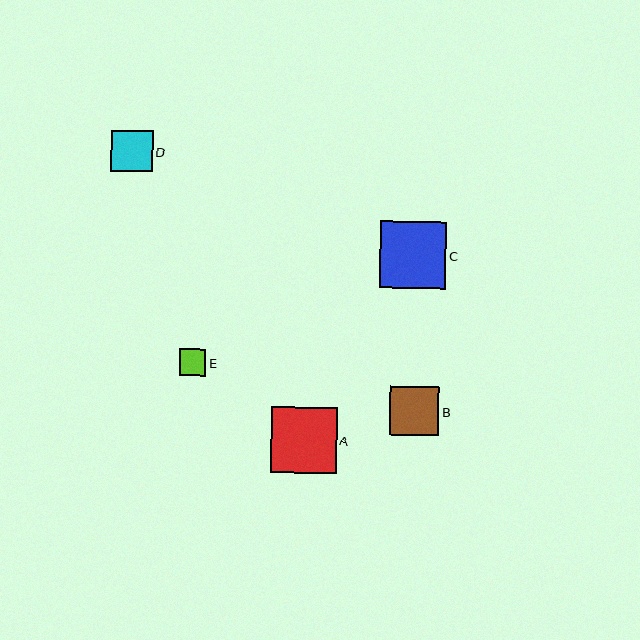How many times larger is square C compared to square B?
Square C is approximately 1.4 times the size of square B.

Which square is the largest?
Square C is the largest with a size of approximately 67 pixels.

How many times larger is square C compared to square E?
Square C is approximately 2.5 times the size of square E.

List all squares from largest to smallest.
From largest to smallest: C, A, B, D, E.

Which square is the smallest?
Square E is the smallest with a size of approximately 26 pixels.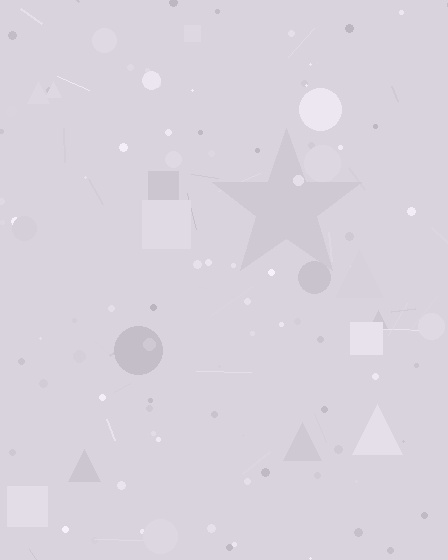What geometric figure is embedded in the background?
A star is embedded in the background.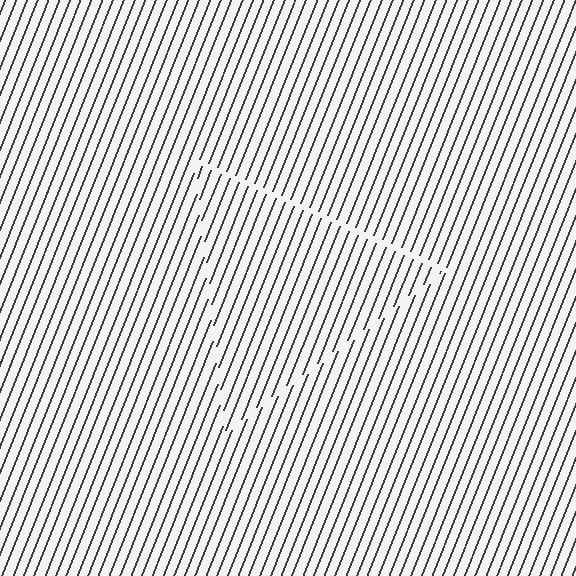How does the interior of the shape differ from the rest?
The interior of the shape contains the same grating, shifted by half a period — the contour is defined by the phase discontinuity where line-ends from the inner and outer gratings abut.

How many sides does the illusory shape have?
3 sides — the line-ends trace a triangle.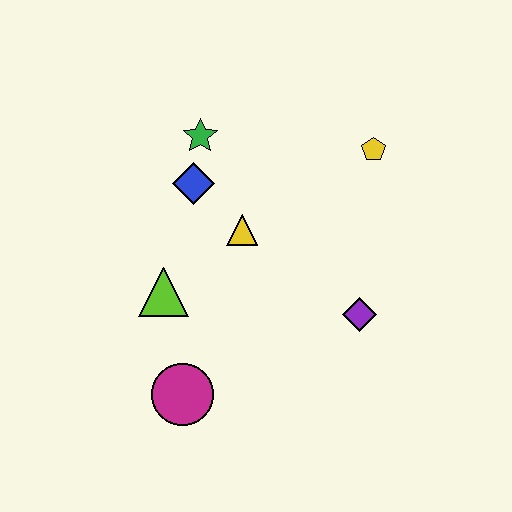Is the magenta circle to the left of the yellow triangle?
Yes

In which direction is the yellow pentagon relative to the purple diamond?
The yellow pentagon is above the purple diamond.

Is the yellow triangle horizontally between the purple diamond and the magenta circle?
Yes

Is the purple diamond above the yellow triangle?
No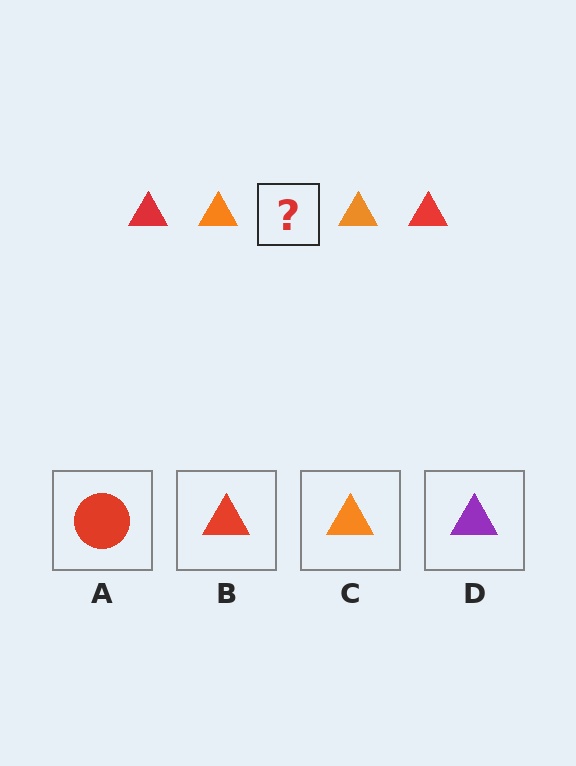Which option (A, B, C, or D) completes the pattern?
B.